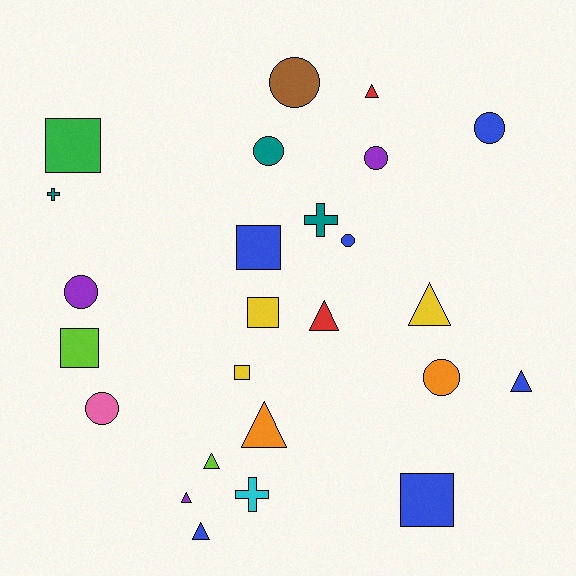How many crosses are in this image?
There are 3 crosses.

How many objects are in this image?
There are 25 objects.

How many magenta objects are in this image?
There are no magenta objects.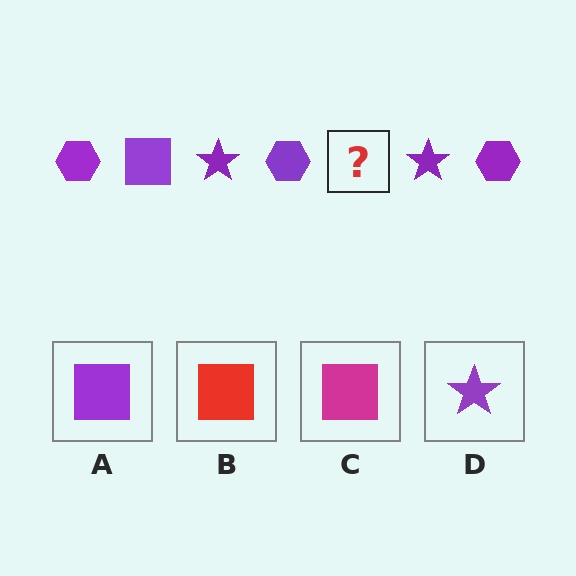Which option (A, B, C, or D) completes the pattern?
A.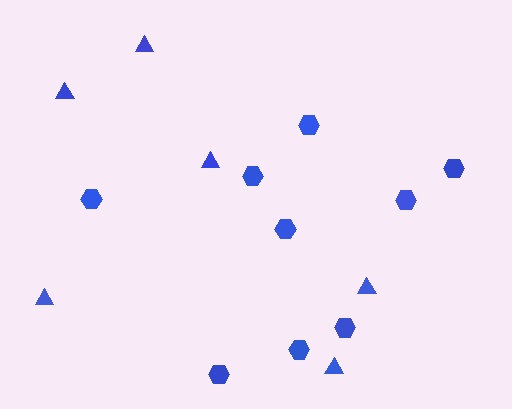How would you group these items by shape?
There are 2 groups: one group of triangles (6) and one group of hexagons (9).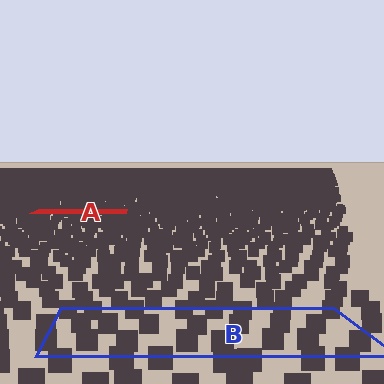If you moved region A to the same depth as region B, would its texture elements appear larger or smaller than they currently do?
They would appear larger. At a closer depth, the same texture elements are projected at a bigger on-screen size.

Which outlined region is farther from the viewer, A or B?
Region A is farther from the viewer — the texture elements inside it appear smaller and more densely packed.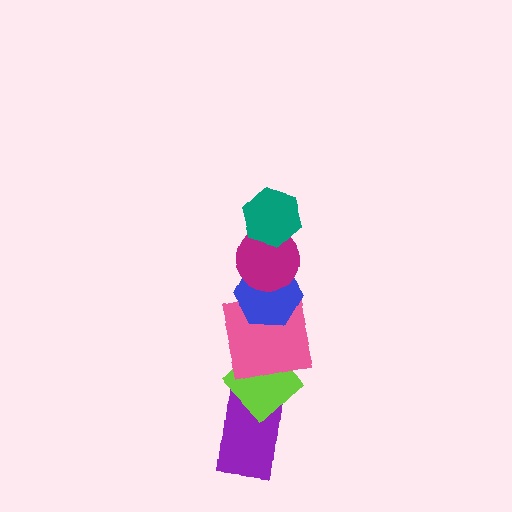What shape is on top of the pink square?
The blue hexagon is on top of the pink square.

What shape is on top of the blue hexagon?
The magenta circle is on top of the blue hexagon.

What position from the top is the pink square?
The pink square is 4th from the top.